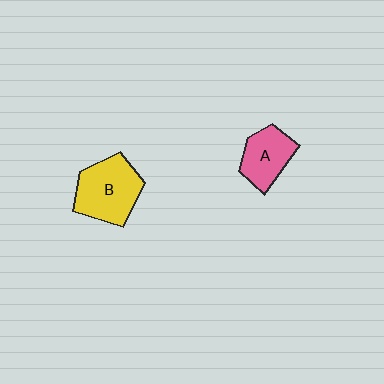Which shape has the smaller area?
Shape A (pink).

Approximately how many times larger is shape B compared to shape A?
Approximately 1.4 times.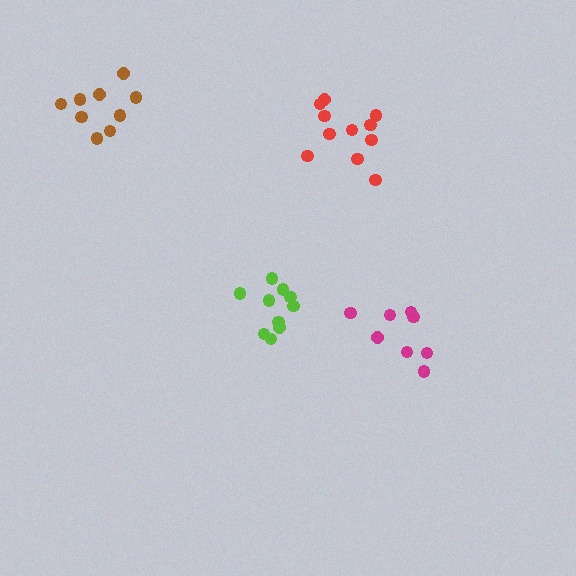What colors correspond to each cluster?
The clusters are colored: red, brown, magenta, lime.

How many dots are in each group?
Group 1: 11 dots, Group 2: 9 dots, Group 3: 8 dots, Group 4: 10 dots (38 total).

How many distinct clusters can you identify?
There are 4 distinct clusters.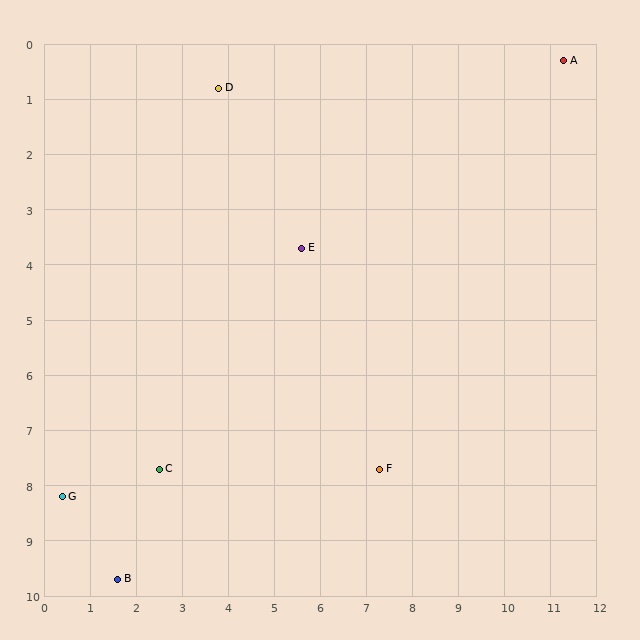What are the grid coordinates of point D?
Point D is at approximately (3.8, 0.8).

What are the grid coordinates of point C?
Point C is at approximately (2.5, 7.7).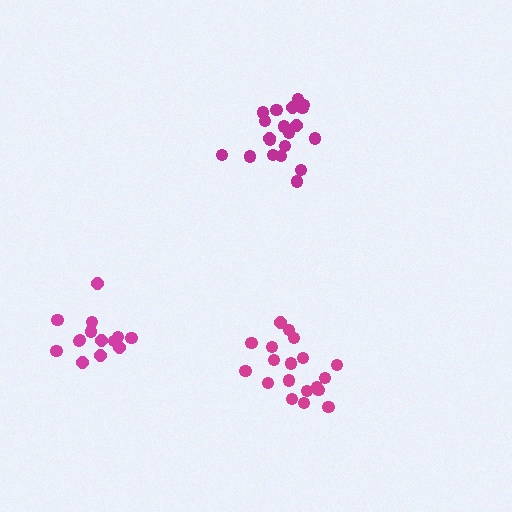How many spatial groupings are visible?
There are 3 spatial groupings.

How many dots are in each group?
Group 1: 20 dots, Group 2: 19 dots, Group 3: 14 dots (53 total).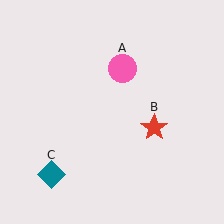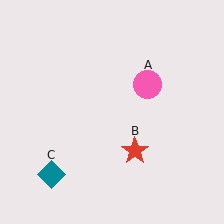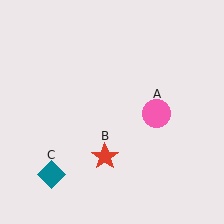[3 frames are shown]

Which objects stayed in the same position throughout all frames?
Teal diamond (object C) remained stationary.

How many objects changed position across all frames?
2 objects changed position: pink circle (object A), red star (object B).